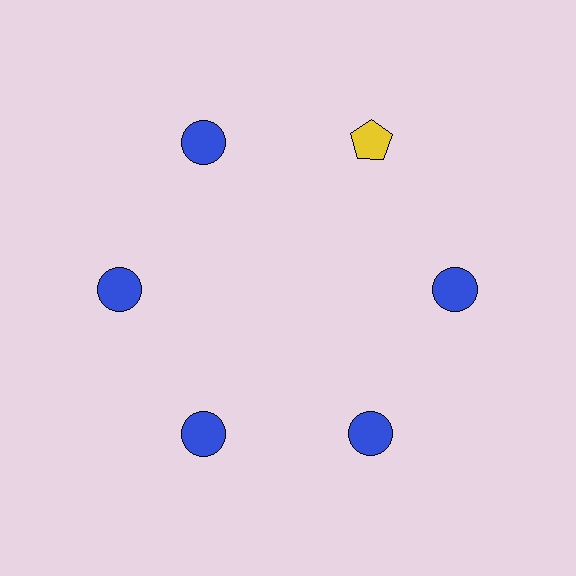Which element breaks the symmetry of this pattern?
The yellow pentagon at roughly the 1 o'clock position breaks the symmetry. All other shapes are blue circles.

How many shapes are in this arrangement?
There are 6 shapes arranged in a ring pattern.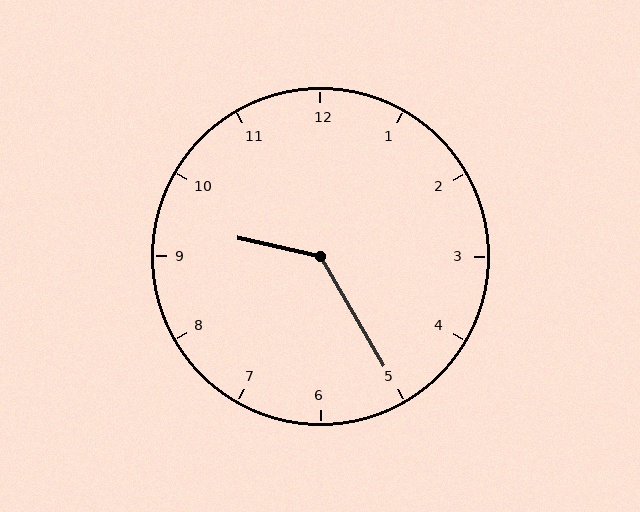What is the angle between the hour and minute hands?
Approximately 132 degrees.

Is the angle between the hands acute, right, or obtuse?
It is obtuse.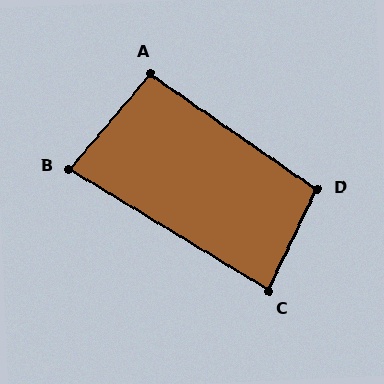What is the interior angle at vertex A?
Approximately 96 degrees (obtuse).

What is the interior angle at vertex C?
Approximately 84 degrees (acute).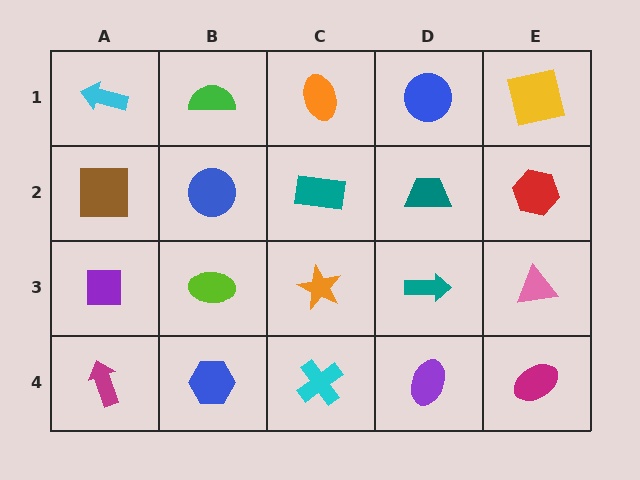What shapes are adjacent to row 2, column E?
A yellow square (row 1, column E), a pink triangle (row 3, column E), a teal trapezoid (row 2, column D).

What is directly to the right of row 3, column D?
A pink triangle.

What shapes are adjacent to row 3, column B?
A blue circle (row 2, column B), a blue hexagon (row 4, column B), a purple square (row 3, column A), an orange star (row 3, column C).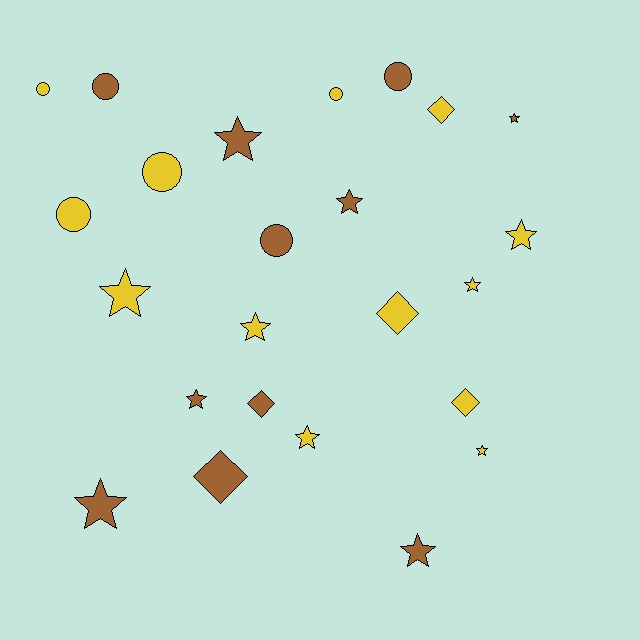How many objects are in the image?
There are 24 objects.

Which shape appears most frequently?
Star, with 12 objects.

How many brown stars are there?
There are 6 brown stars.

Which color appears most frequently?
Yellow, with 13 objects.